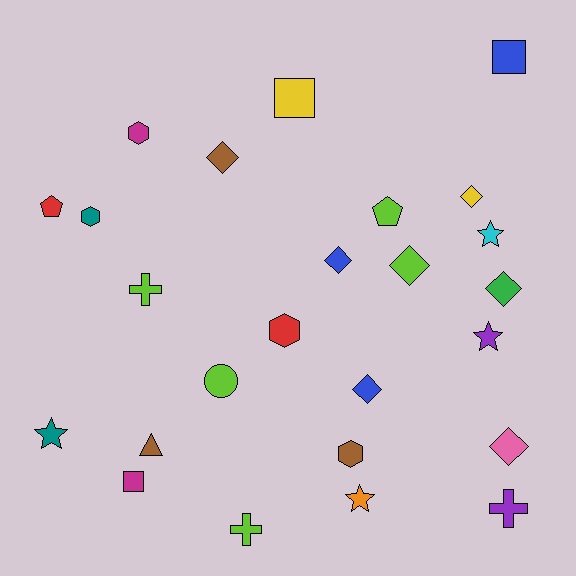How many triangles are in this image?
There is 1 triangle.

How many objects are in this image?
There are 25 objects.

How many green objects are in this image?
There is 1 green object.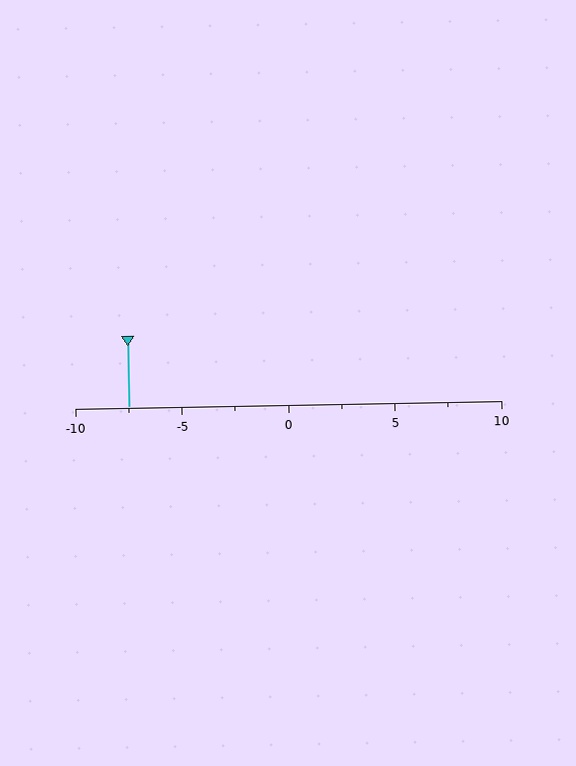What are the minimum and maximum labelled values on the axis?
The axis runs from -10 to 10.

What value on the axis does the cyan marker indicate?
The marker indicates approximately -7.5.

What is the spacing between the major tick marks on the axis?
The major ticks are spaced 5 apart.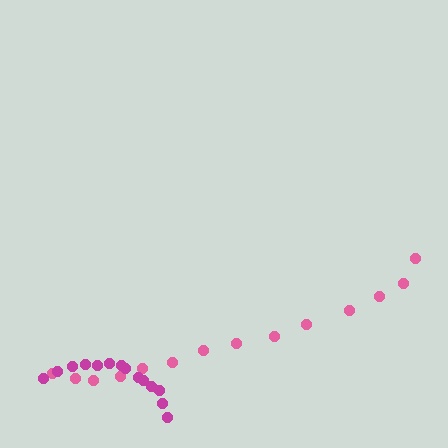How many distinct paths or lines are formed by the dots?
There are 2 distinct paths.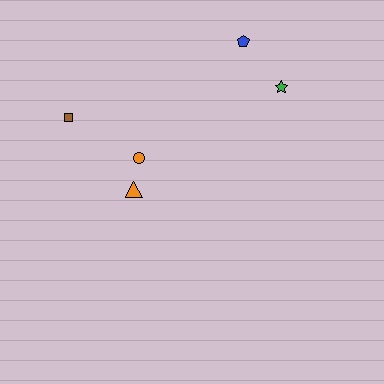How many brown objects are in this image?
There is 1 brown object.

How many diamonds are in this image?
There are no diamonds.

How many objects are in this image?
There are 5 objects.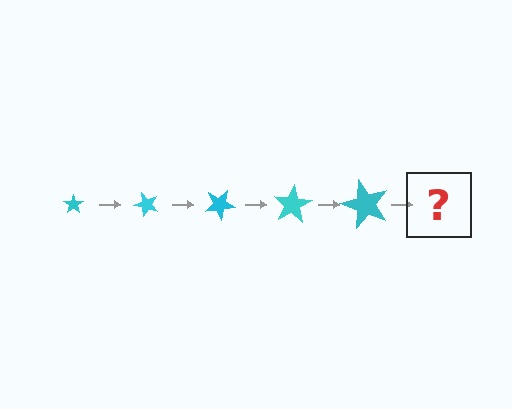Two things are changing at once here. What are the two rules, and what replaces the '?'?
The two rules are that the star grows larger each step and it rotates 50 degrees each step. The '?' should be a star, larger than the previous one and rotated 250 degrees from the start.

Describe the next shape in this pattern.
It should be a star, larger than the previous one and rotated 250 degrees from the start.